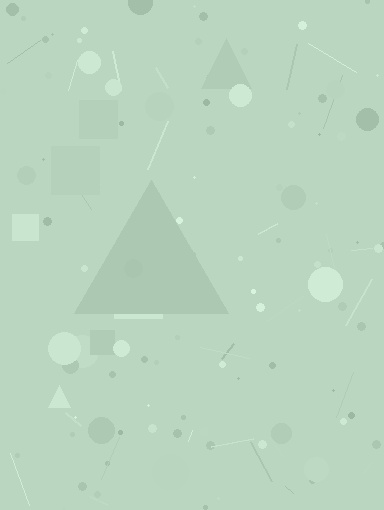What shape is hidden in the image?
A triangle is hidden in the image.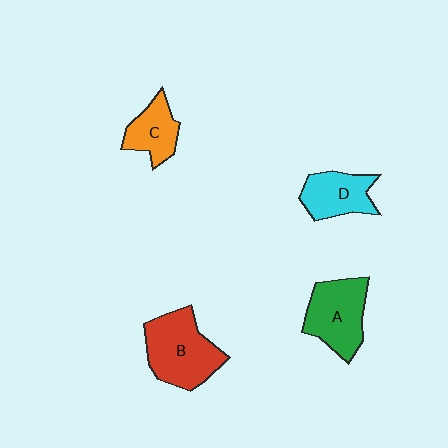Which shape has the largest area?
Shape B (red).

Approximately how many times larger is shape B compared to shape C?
Approximately 1.8 times.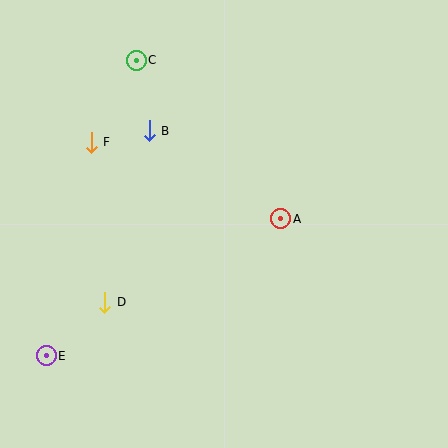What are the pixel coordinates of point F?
Point F is at (91, 142).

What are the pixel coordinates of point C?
Point C is at (136, 60).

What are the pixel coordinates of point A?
Point A is at (281, 219).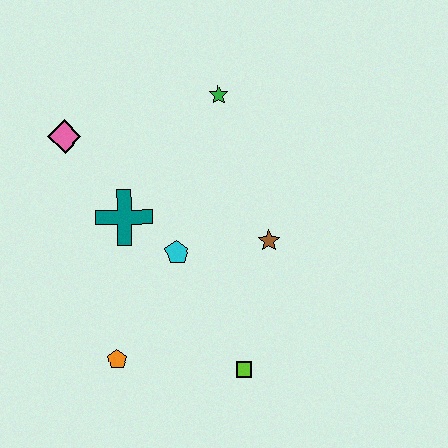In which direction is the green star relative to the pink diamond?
The green star is to the right of the pink diamond.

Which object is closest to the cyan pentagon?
The teal cross is closest to the cyan pentagon.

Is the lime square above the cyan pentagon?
No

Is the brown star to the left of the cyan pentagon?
No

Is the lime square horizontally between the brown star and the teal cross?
Yes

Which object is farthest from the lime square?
The pink diamond is farthest from the lime square.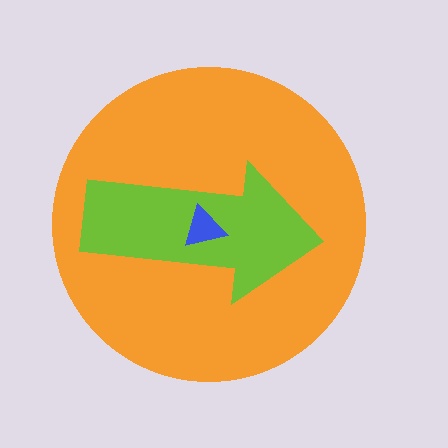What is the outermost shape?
The orange circle.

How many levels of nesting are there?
3.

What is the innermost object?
The blue triangle.